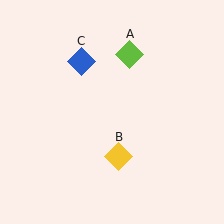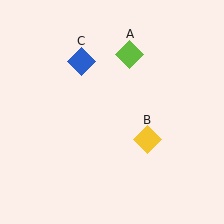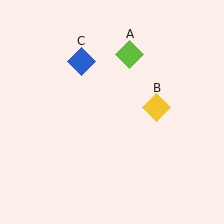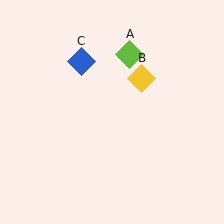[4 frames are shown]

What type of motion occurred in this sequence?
The yellow diamond (object B) rotated counterclockwise around the center of the scene.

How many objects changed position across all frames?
1 object changed position: yellow diamond (object B).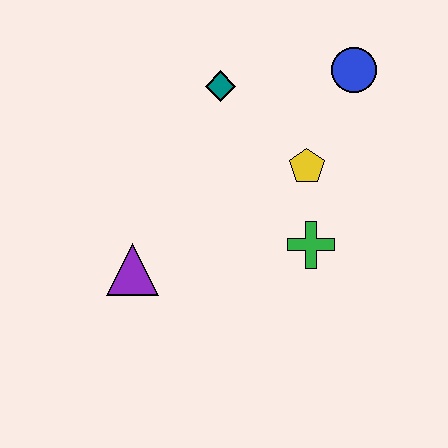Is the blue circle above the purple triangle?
Yes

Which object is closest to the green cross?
The yellow pentagon is closest to the green cross.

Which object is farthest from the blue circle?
The purple triangle is farthest from the blue circle.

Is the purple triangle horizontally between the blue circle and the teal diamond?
No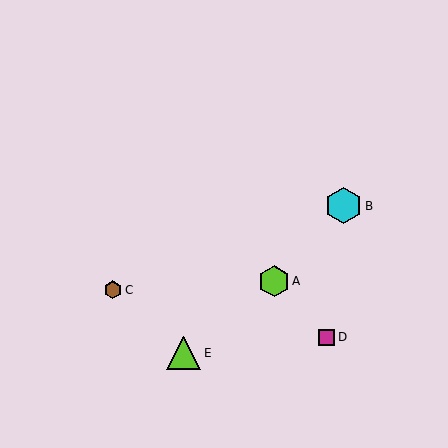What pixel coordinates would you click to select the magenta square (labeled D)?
Click at (326, 337) to select the magenta square D.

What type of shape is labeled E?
Shape E is a lime triangle.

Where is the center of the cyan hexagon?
The center of the cyan hexagon is at (343, 206).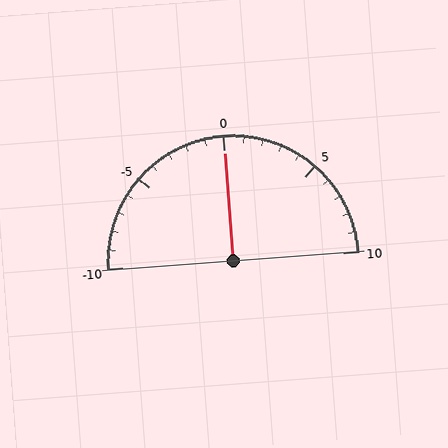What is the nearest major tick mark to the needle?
The nearest major tick mark is 0.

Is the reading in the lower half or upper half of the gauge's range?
The reading is in the upper half of the range (-10 to 10).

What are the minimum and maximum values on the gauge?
The gauge ranges from -10 to 10.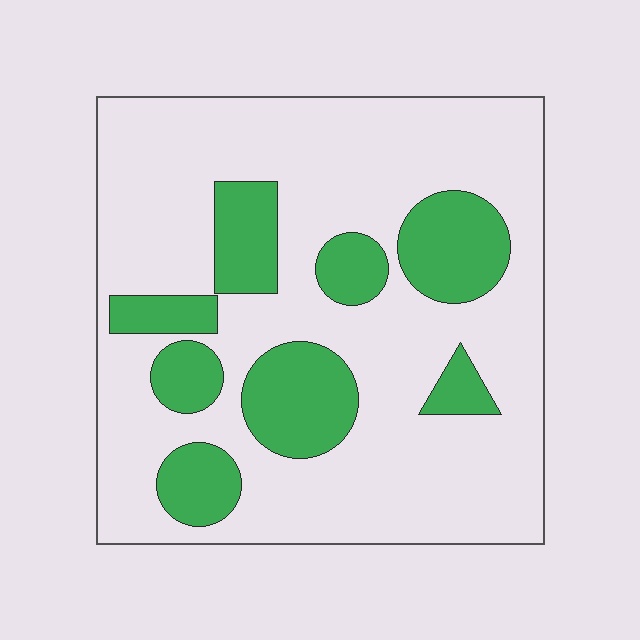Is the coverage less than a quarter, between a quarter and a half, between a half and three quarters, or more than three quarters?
Less than a quarter.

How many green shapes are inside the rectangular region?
8.